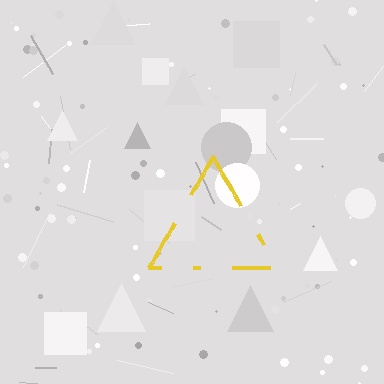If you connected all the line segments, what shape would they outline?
They would outline a triangle.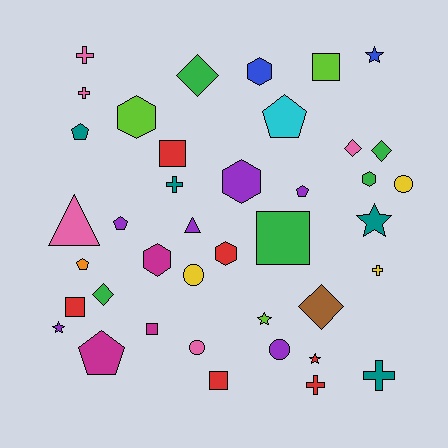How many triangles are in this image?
There are 2 triangles.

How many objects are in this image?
There are 40 objects.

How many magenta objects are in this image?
There are 3 magenta objects.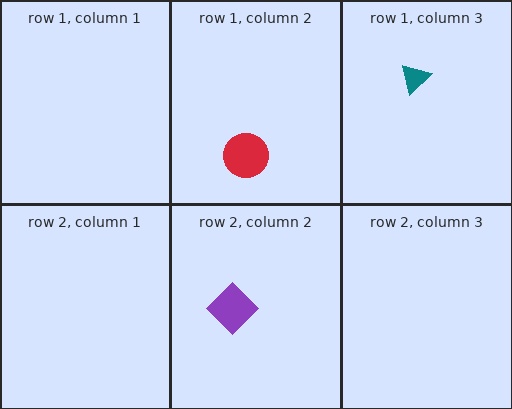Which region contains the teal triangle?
The row 1, column 3 region.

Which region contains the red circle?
The row 1, column 2 region.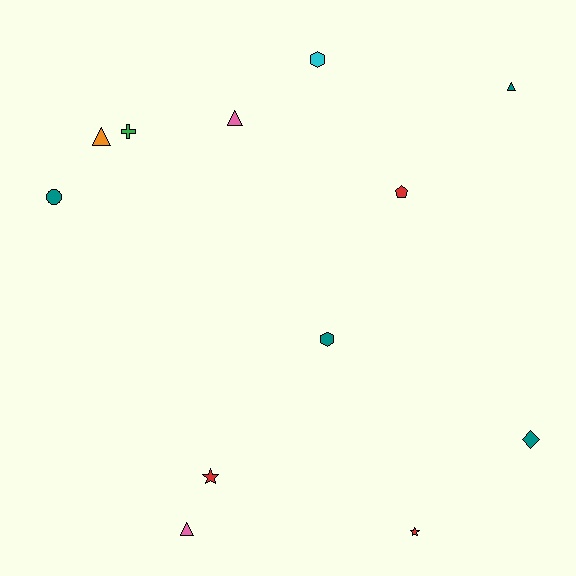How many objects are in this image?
There are 12 objects.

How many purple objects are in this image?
There are no purple objects.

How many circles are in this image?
There is 1 circle.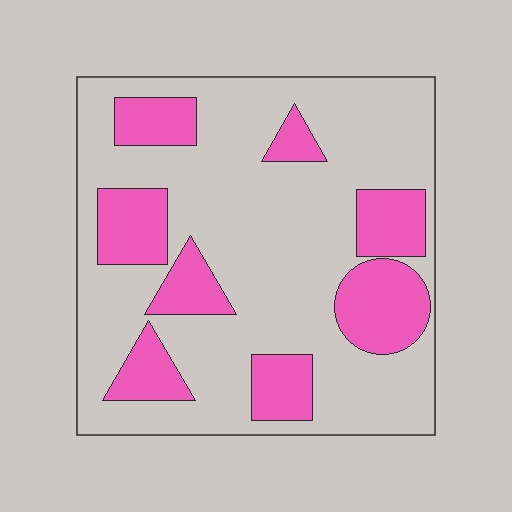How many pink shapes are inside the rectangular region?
8.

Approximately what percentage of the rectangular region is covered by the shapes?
Approximately 25%.